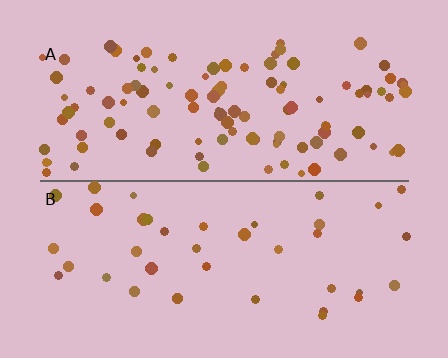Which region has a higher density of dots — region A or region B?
A (the top).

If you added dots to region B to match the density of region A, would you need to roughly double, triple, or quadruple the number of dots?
Approximately triple.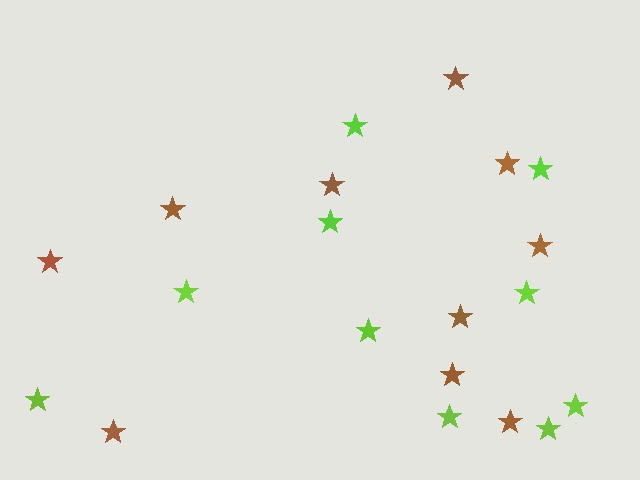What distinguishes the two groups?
There are 2 groups: one group of lime stars (10) and one group of brown stars (10).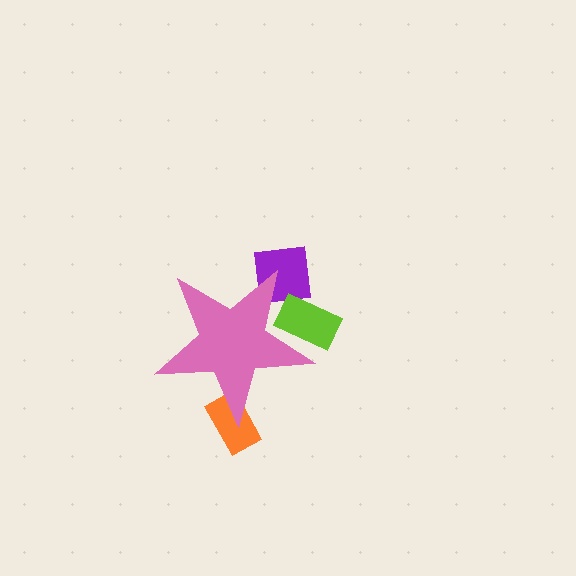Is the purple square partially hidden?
Yes, the purple square is partially hidden behind the pink star.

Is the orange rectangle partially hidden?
Yes, the orange rectangle is partially hidden behind the pink star.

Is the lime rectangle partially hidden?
Yes, the lime rectangle is partially hidden behind the pink star.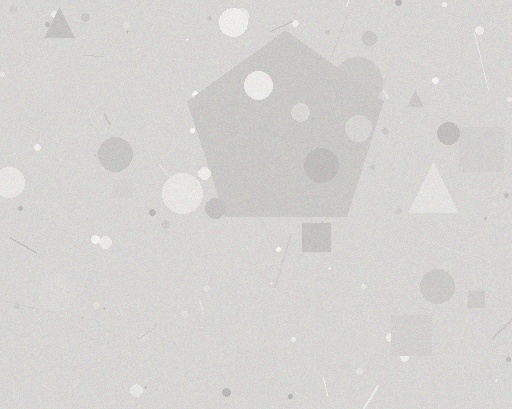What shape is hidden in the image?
A pentagon is hidden in the image.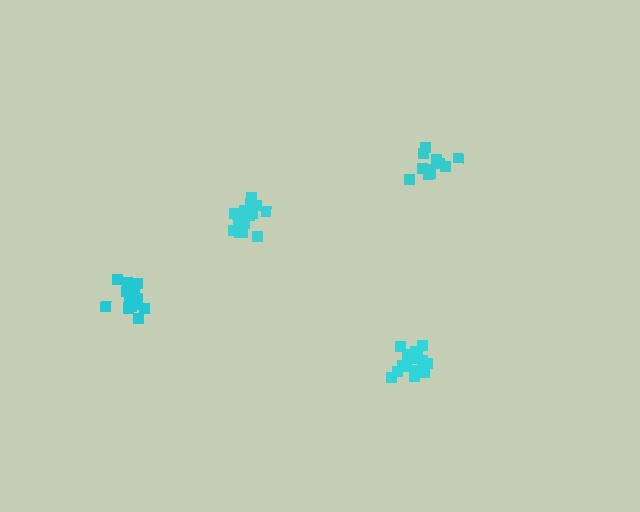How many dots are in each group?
Group 1: 11 dots, Group 2: 15 dots, Group 3: 16 dots, Group 4: 16 dots (58 total).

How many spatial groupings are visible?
There are 4 spatial groupings.